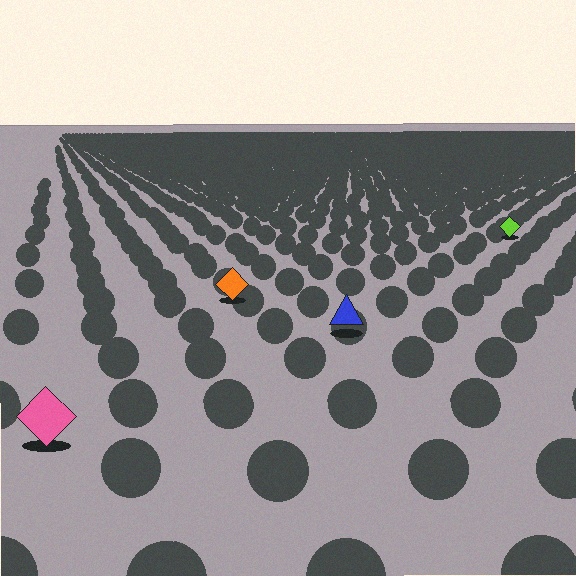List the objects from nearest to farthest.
From nearest to farthest: the pink diamond, the blue triangle, the orange diamond, the lime diamond.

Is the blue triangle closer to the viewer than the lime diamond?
Yes. The blue triangle is closer — you can tell from the texture gradient: the ground texture is coarser near it.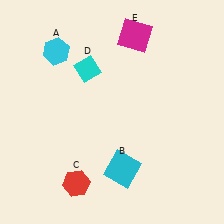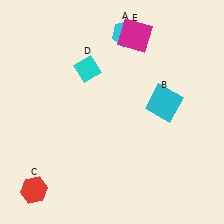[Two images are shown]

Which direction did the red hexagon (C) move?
The red hexagon (C) moved left.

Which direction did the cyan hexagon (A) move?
The cyan hexagon (A) moved right.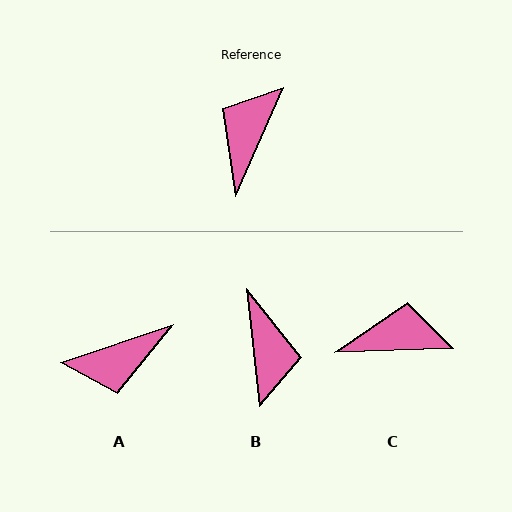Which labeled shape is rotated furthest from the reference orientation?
B, about 150 degrees away.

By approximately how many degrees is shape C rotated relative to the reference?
Approximately 64 degrees clockwise.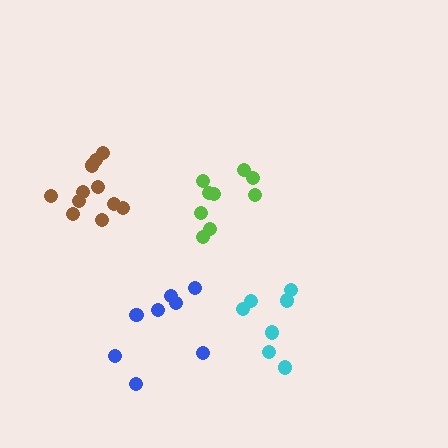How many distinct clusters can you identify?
There are 4 distinct clusters.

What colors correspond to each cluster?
The clusters are colored: blue, brown, lime, cyan.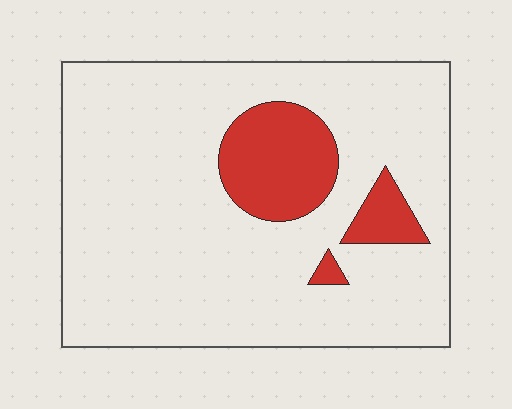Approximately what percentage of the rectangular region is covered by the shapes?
Approximately 15%.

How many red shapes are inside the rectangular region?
3.